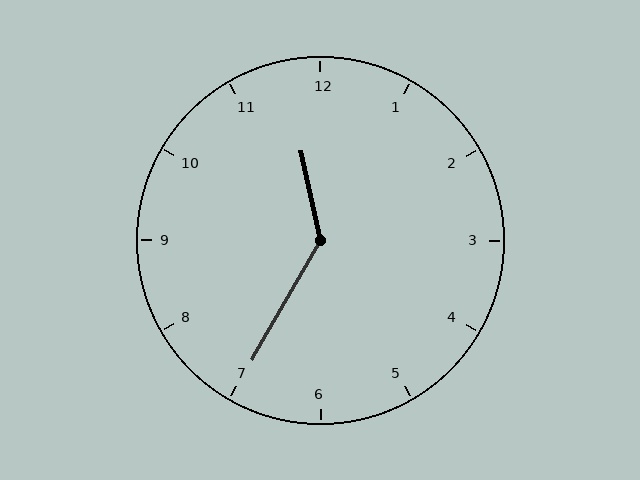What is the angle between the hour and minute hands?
Approximately 138 degrees.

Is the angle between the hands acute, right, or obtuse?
It is obtuse.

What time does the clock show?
11:35.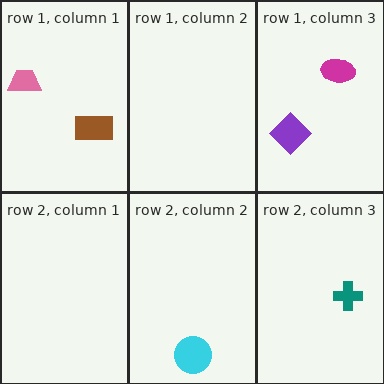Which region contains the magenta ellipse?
The row 1, column 3 region.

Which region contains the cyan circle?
The row 2, column 2 region.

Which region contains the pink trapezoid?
The row 1, column 1 region.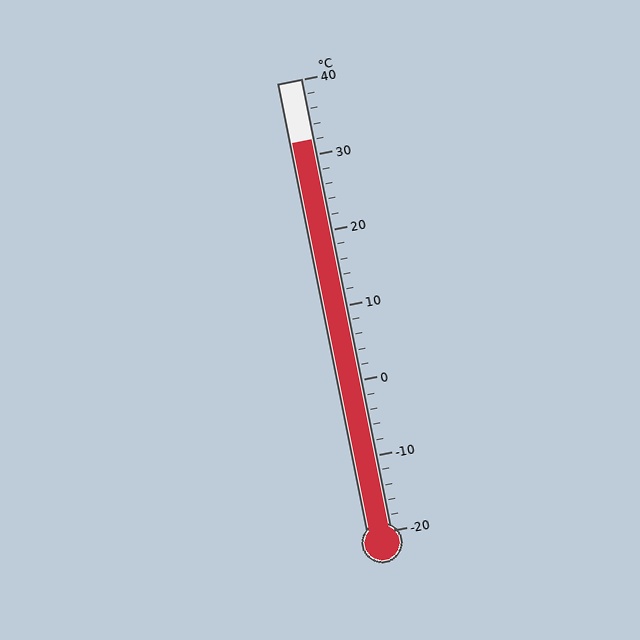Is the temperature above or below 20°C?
The temperature is above 20°C.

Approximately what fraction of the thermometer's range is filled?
The thermometer is filled to approximately 85% of its range.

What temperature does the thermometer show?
The thermometer shows approximately 32°C.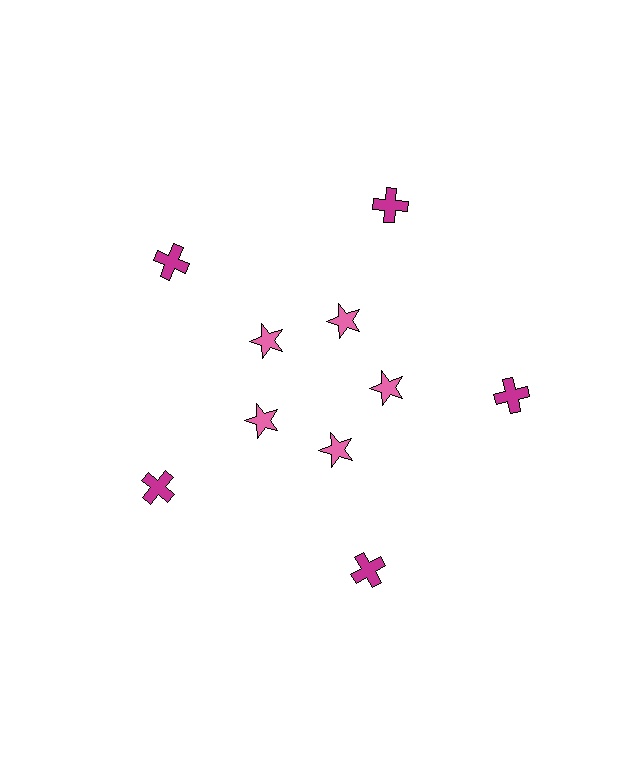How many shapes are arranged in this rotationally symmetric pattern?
There are 10 shapes, arranged in 5 groups of 2.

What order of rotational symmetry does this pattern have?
This pattern has 5-fold rotational symmetry.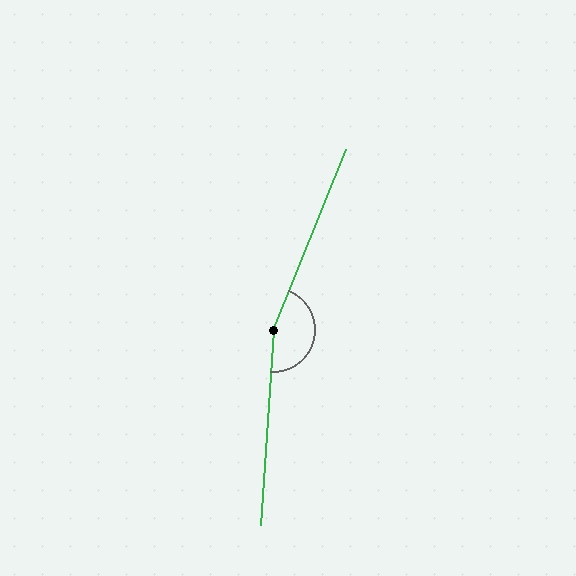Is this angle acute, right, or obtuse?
It is obtuse.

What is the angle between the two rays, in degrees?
Approximately 162 degrees.